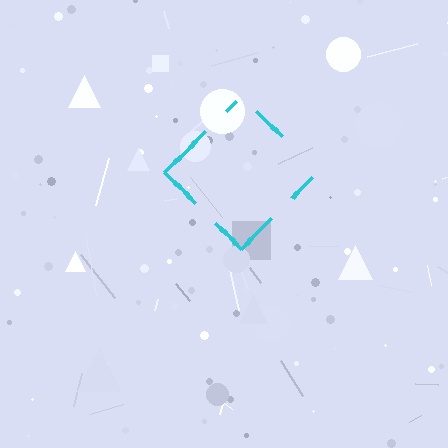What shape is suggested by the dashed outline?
The dashed outline suggests a diamond.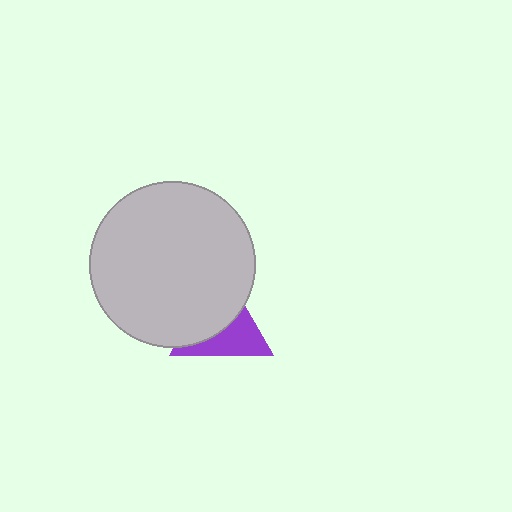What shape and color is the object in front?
The object in front is a light gray circle.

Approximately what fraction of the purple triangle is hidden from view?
Roughly 54% of the purple triangle is hidden behind the light gray circle.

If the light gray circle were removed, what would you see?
You would see the complete purple triangle.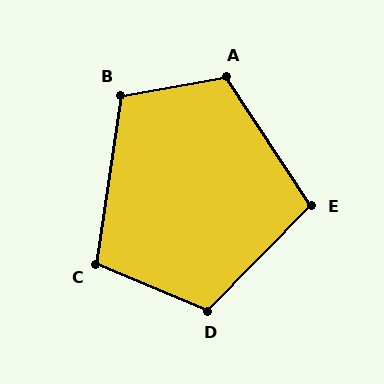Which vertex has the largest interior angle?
A, at approximately 114 degrees.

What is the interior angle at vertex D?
Approximately 112 degrees (obtuse).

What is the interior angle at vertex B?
Approximately 108 degrees (obtuse).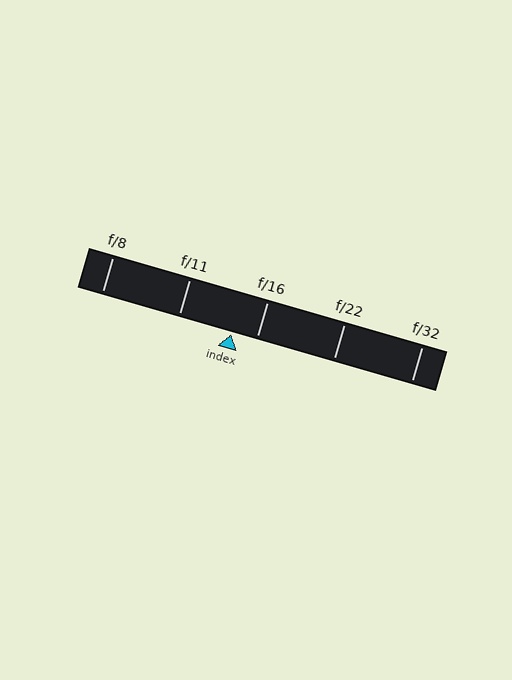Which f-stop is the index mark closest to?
The index mark is closest to f/16.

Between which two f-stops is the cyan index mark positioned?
The index mark is between f/11 and f/16.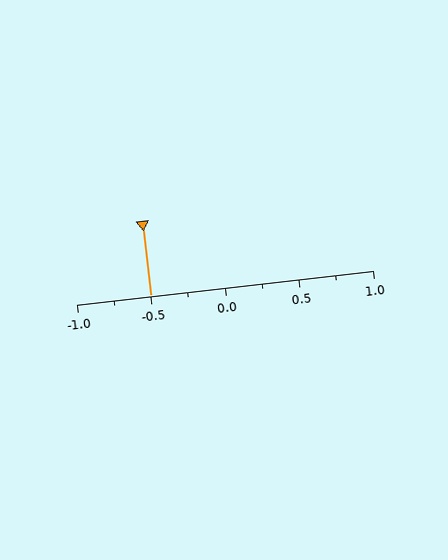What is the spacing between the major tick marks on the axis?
The major ticks are spaced 0.5 apart.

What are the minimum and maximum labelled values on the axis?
The axis runs from -1.0 to 1.0.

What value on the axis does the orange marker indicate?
The marker indicates approximately -0.5.